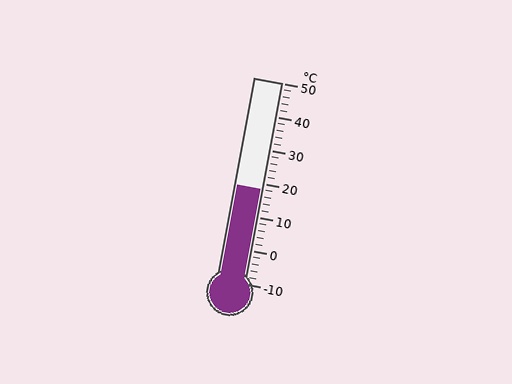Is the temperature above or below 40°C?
The temperature is below 40°C.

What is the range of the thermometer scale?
The thermometer scale ranges from -10°C to 50°C.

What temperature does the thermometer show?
The thermometer shows approximately 18°C.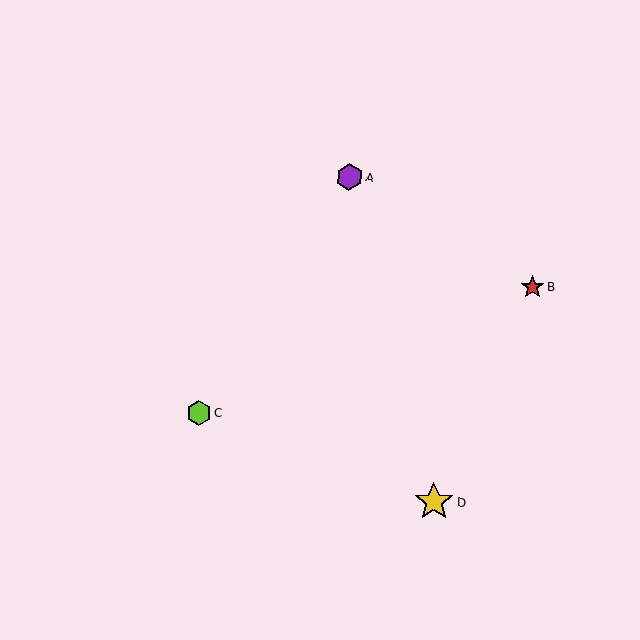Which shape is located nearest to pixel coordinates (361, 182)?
The purple hexagon (labeled A) at (349, 177) is nearest to that location.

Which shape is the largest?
The yellow star (labeled D) is the largest.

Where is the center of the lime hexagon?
The center of the lime hexagon is at (199, 413).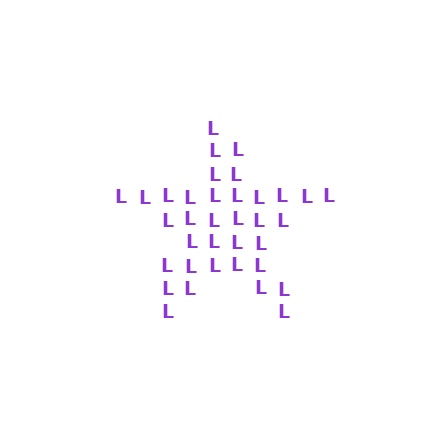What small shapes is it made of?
It is made of small letter L's.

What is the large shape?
The large shape is a star.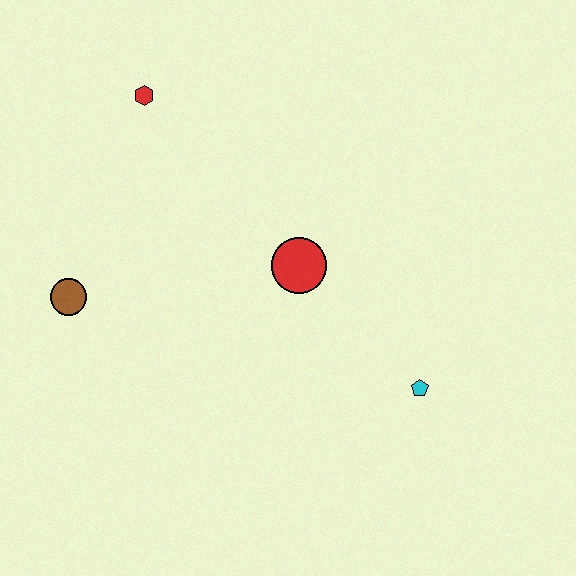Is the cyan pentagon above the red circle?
No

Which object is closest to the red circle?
The cyan pentagon is closest to the red circle.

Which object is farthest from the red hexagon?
The cyan pentagon is farthest from the red hexagon.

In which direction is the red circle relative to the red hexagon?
The red circle is below the red hexagon.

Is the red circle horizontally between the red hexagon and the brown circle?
No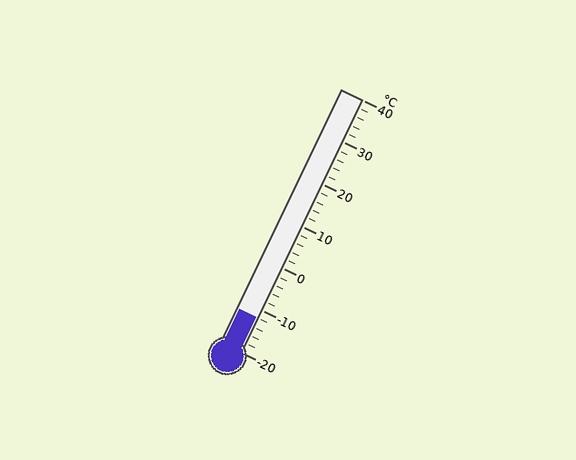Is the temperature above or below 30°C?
The temperature is below 30°C.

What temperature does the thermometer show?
The thermometer shows approximately -12°C.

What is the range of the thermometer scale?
The thermometer scale ranges from -20°C to 40°C.